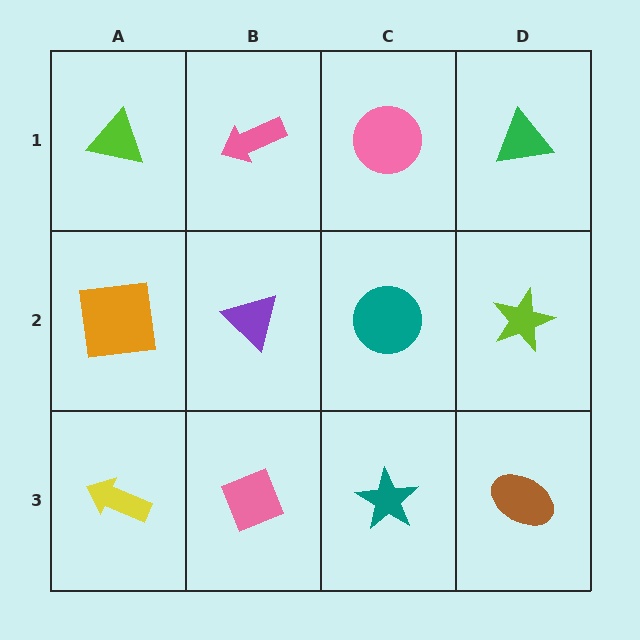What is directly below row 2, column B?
A pink diamond.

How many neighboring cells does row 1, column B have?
3.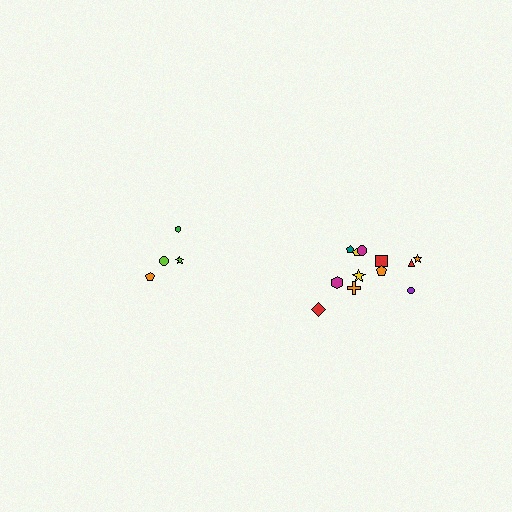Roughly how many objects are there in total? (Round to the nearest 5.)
Roughly 15 objects in total.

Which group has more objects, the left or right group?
The right group.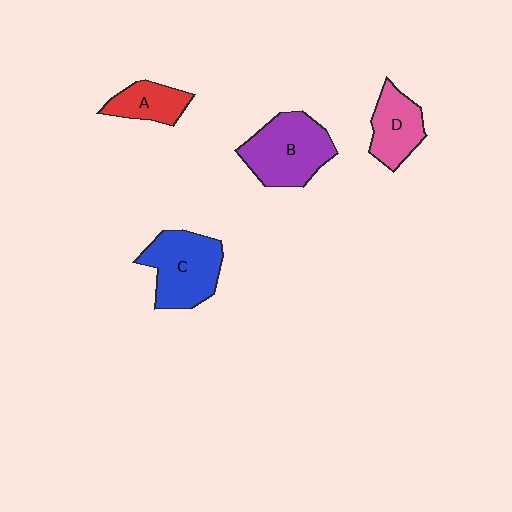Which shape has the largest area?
Shape B (purple).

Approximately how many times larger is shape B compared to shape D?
Approximately 1.6 times.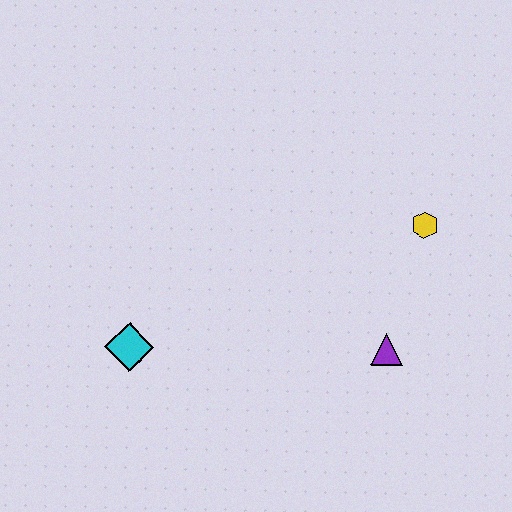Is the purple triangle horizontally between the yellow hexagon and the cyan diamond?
Yes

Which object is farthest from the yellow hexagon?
The cyan diamond is farthest from the yellow hexagon.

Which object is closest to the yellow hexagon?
The purple triangle is closest to the yellow hexagon.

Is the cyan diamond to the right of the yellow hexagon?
No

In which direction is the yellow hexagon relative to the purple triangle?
The yellow hexagon is above the purple triangle.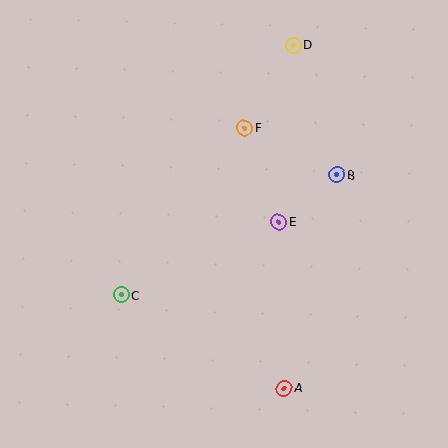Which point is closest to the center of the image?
Point E at (279, 222) is closest to the center.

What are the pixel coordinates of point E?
Point E is at (279, 222).